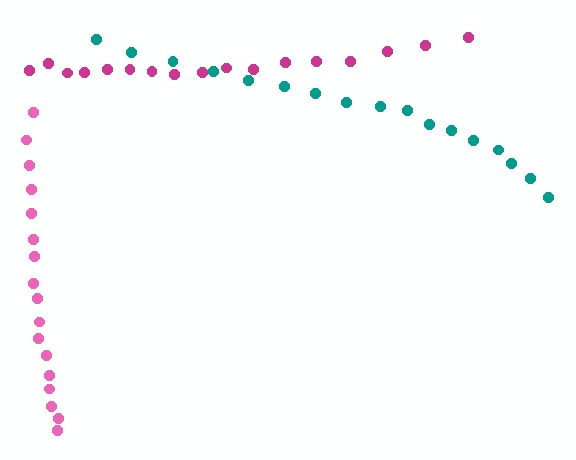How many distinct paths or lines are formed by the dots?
There are 3 distinct paths.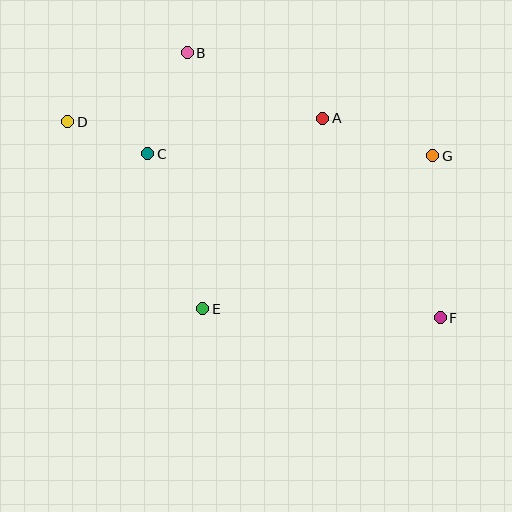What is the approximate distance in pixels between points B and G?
The distance between B and G is approximately 266 pixels.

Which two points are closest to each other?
Points C and D are closest to each other.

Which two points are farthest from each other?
Points D and F are farthest from each other.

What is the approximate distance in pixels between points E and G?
The distance between E and G is approximately 276 pixels.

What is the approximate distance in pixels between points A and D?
The distance between A and D is approximately 255 pixels.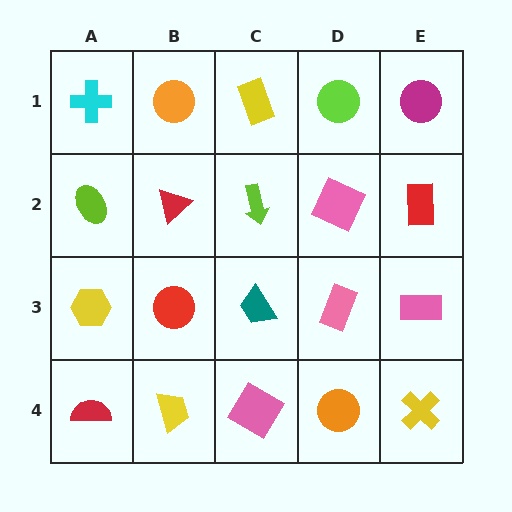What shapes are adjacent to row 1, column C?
A lime arrow (row 2, column C), an orange circle (row 1, column B), a lime circle (row 1, column D).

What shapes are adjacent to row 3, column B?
A red triangle (row 2, column B), a yellow trapezoid (row 4, column B), a yellow hexagon (row 3, column A), a teal trapezoid (row 3, column C).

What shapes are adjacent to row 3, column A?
A lime ellipse (row 2, column A), a red semicircle (row 4, column A), a red circle (row 3, column B).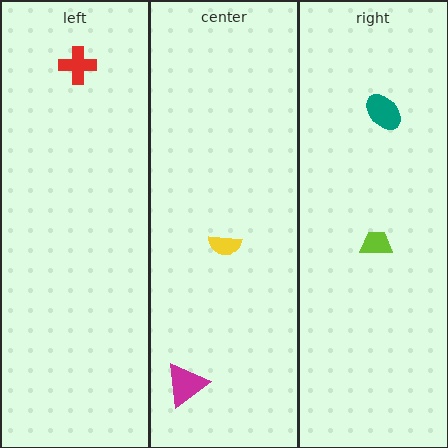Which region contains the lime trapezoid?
The right region.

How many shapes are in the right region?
2.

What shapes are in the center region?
The magenta triangle, the yellow semicircle.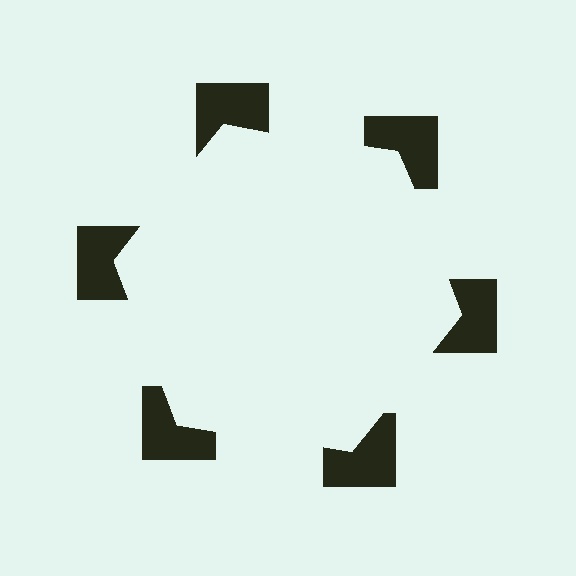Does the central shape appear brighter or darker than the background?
It typically appears slightly brighter than the background, even though no actual brightness change is drawn.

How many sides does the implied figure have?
6 sides.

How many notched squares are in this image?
There are 6 — one at each vertex of the illusory hexagon.